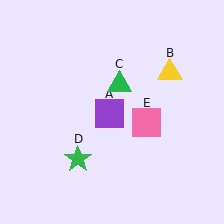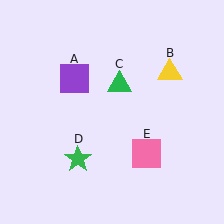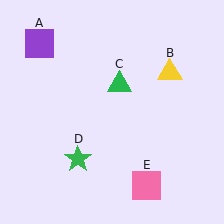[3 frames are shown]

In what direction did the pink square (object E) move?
The pink square (object E) moved down.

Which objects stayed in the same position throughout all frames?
Yellow triangle (object B) and green triangle (object C) and green star (object D) remained stationary.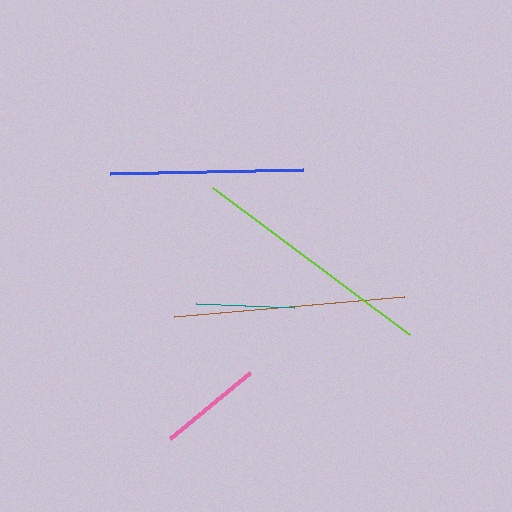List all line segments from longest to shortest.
From longest to shortest: lime, brown, blue, pink, teal.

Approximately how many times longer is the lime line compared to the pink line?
The lime line is approximately 2.4 times the length of the pink line.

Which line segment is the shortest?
The teal line is the shortest at approximately 97 pixels.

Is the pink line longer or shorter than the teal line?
The pink line is longer than the teal line.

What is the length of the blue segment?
The blue segment is approximately 193 pixels long.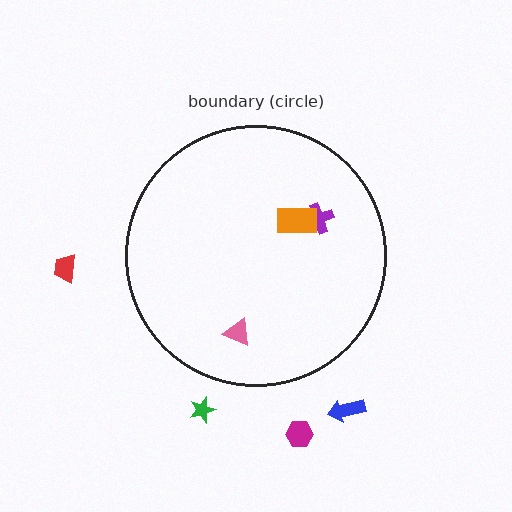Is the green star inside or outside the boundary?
Outside.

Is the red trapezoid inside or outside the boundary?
Outside.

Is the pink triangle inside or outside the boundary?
Inside.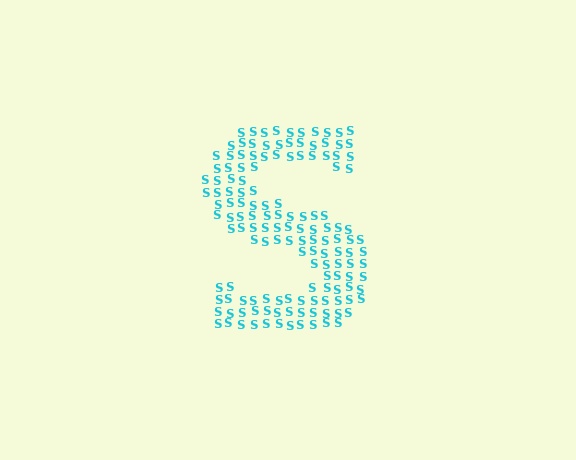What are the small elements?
The small elements are letter S's.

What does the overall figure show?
The overall figure shows the letter S.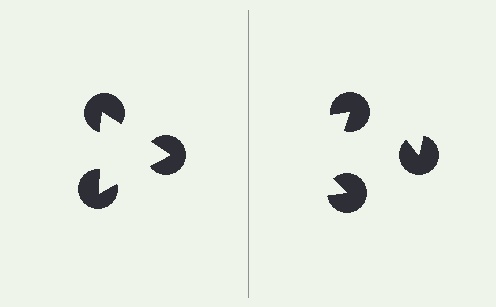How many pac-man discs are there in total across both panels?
6 — 3 on each side.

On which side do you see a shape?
An illusory triangle appears on the left side. On the right side the wedge cuts are rotated, so no coherent shape forms.